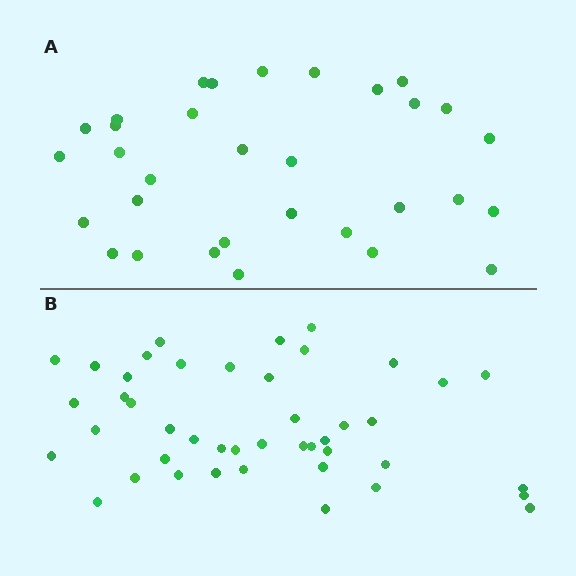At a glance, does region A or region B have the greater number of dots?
Region B (the bottom region) has more dots.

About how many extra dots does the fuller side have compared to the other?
Region B has roughly 12 or so more dots than region A.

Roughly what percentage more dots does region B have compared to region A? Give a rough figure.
About 40% more.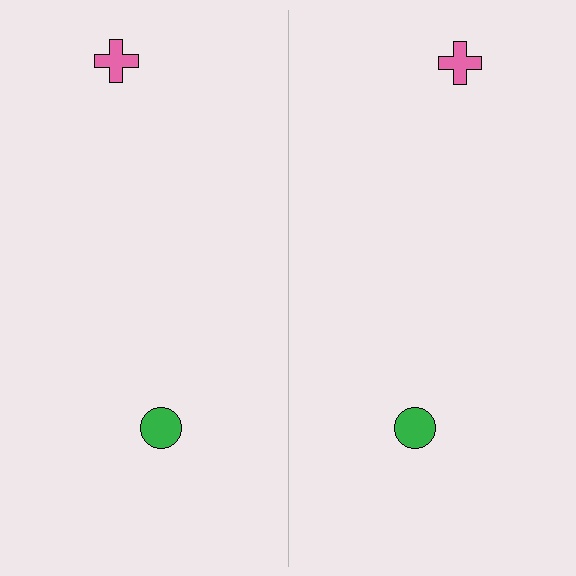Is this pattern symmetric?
Yes, this pattern has bilateral (reflection) symmetry.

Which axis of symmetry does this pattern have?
The pattern has a vertical axis of symmetry running through the center of the image.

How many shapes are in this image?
There are 4 shapes in this image.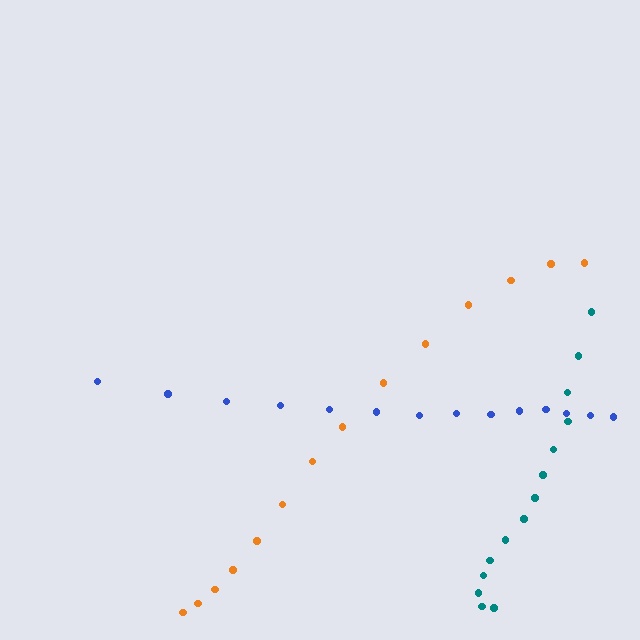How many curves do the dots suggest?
There are 3 distinct paths.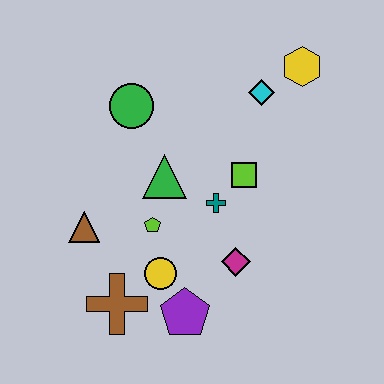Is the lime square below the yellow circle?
No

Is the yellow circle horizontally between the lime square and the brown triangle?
Yes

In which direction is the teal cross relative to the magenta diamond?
The teal cross is above the magenta diamond.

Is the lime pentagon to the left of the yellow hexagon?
Yes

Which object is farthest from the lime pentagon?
The yellow hexagon is farthest from the lime pentagon.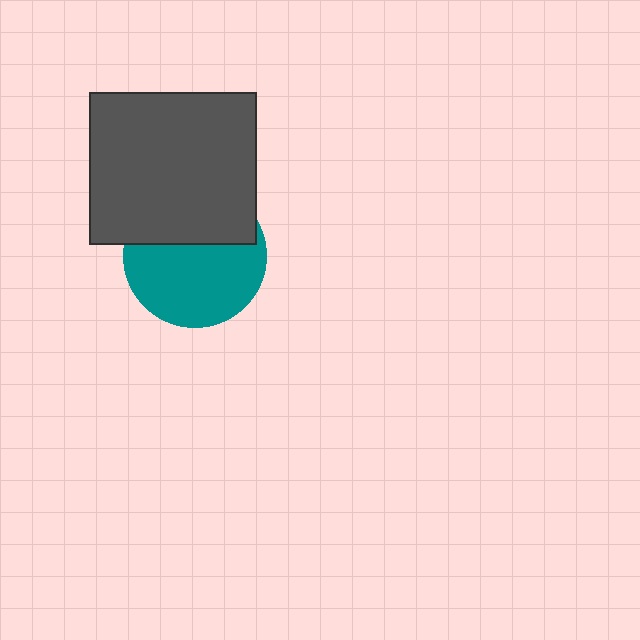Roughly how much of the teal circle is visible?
About half of it is visible (roughly 60%).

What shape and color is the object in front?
The object in front is a dark gray rectangle.